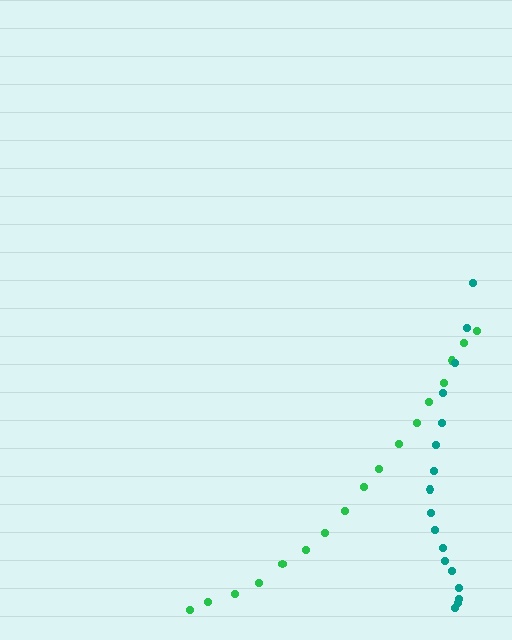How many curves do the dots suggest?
There are 2 distinct paths.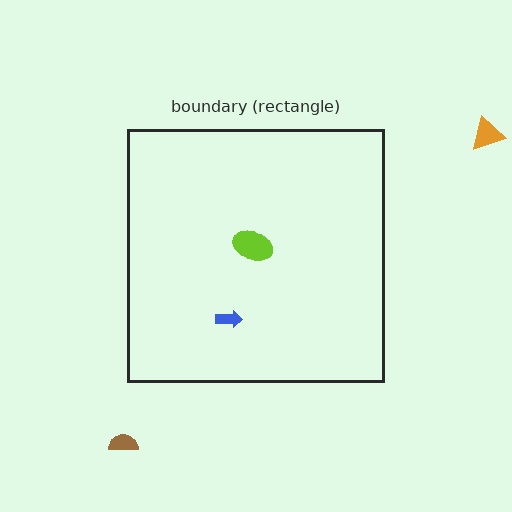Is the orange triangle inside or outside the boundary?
Outside.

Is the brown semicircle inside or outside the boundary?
Outside.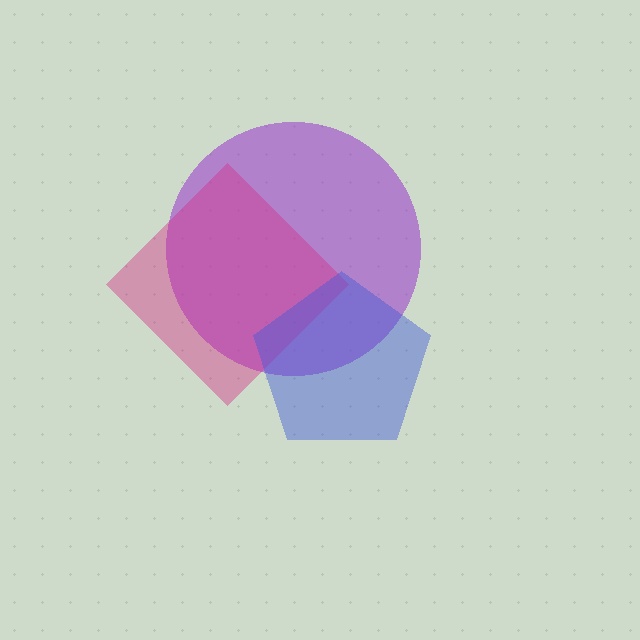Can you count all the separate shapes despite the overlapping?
Yes, there are 3 separate shapes.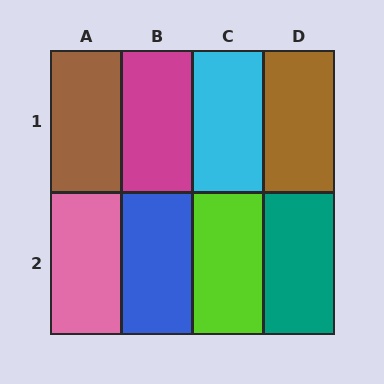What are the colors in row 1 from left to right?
Brown, magenta, cyan, brown.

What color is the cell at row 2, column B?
Blue.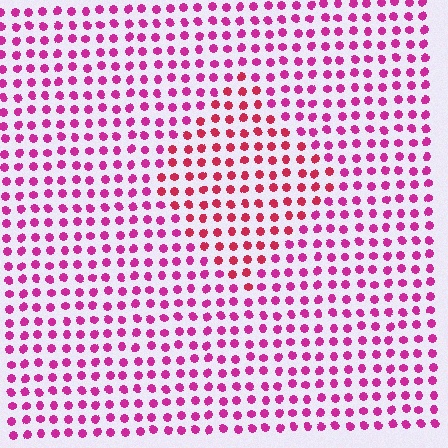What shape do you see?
I see a diamond.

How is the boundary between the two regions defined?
The boundary is defined purely by a slight shift in hue (about 28 degrees). Spacing, size, and orientation are identical on both sides.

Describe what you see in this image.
The image is filled with small magenta elements in a uniform arrangement. A diamond-shaped region is visible where the elements are tinted to a slightly different hue, forming a subtle color boundary.